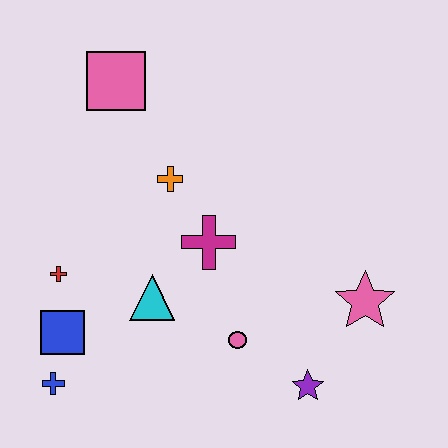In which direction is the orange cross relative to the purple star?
The orange cross is above the purple star.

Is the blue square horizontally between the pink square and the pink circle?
No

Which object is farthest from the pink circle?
The pink square is farthest from the pink circle.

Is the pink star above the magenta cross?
No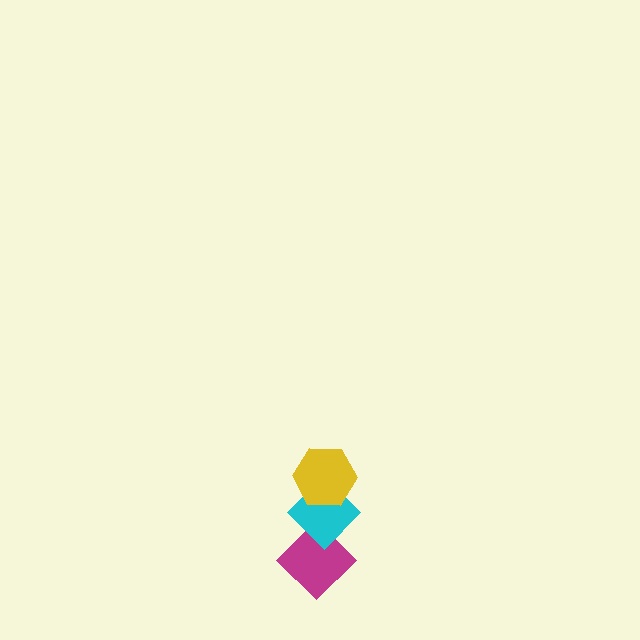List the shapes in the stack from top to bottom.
From top to bottom: the yellow hexagon, the cyan diamond, the magenta diamond.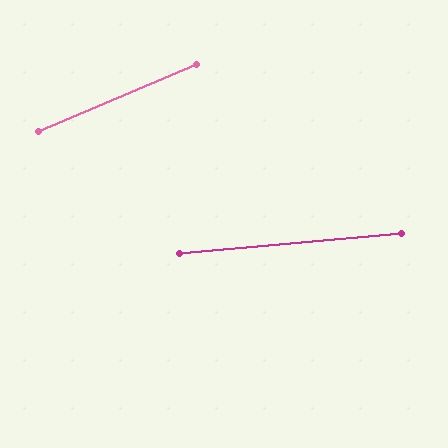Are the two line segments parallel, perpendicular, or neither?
Neither parallel nor perpendicular — they differ by about 18°.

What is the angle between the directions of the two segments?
Approximately 18 degrees.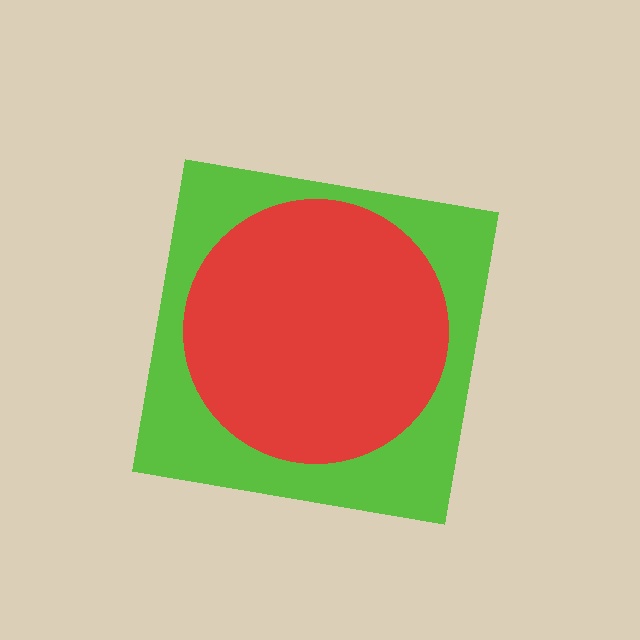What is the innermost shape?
The red circle.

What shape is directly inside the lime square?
The red circle.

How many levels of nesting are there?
2.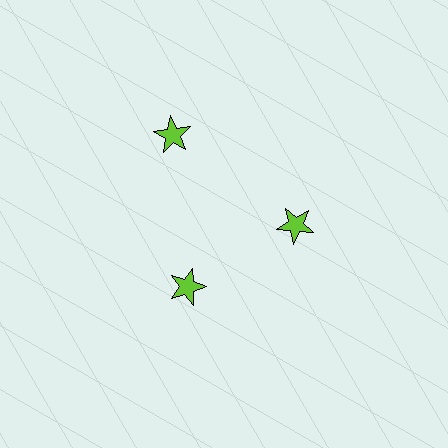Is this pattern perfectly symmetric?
No. The 3 lime stars are arranged in a ring, but one element near the 11 o'clock position is pushed outward from the center, breaking the 3-fold rotational symmetry.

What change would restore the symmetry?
The symmetry would be restored by moving it inward, back onto the ring so that all 3 stars sit at equal angles and equal distance from the center.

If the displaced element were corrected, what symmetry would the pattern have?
It would have 3-fold rotational symmetry — the pattern would map onto itself every 120 degrees.